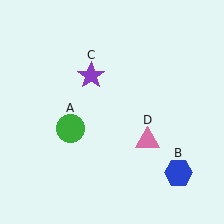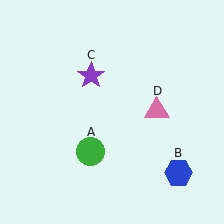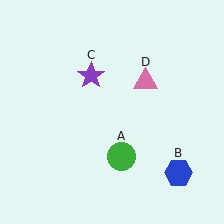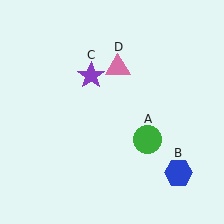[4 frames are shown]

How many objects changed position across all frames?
2 objects changed position: green circle (object A), pink triangle (object D).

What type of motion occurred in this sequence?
The green circle (object A), pink triangle (object D) rotated counterclockwise around the center of the scene.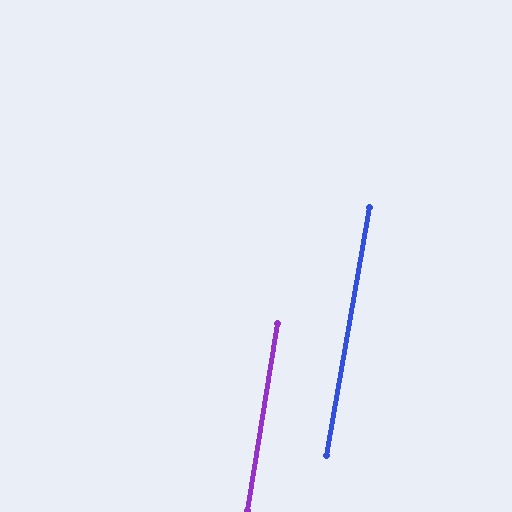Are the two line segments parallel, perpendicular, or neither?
Parallel — their directions differ by only 0.8°.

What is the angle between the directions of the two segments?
Approximately 1 degree.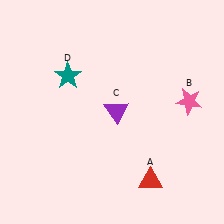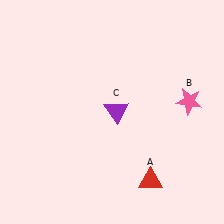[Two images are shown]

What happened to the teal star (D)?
The teal star (D) was removed in Image 2. It was in the top-left area of Image 1.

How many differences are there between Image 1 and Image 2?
There is 1 difference between the two images.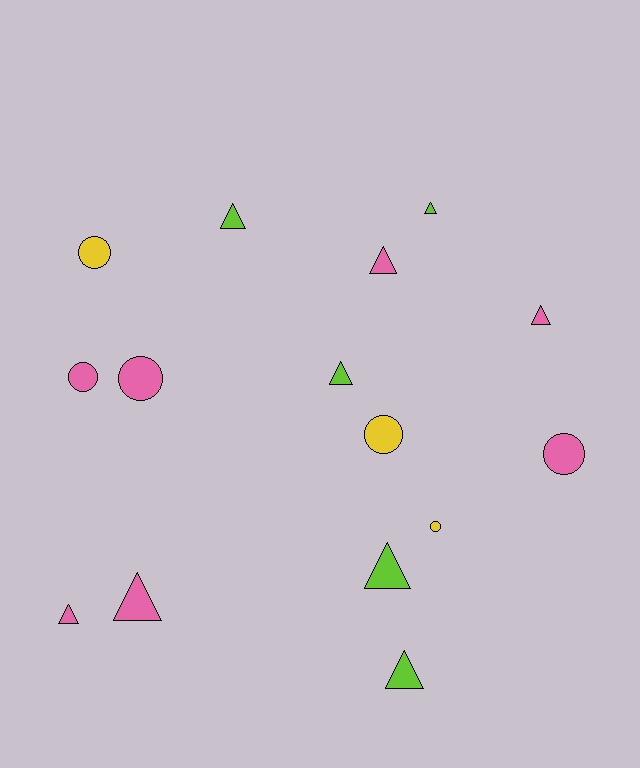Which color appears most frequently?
Pink, with 7 objects.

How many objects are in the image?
There are 15 objects.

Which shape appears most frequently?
Triangle, with 9 objects.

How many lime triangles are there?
There are 5 lime triangles.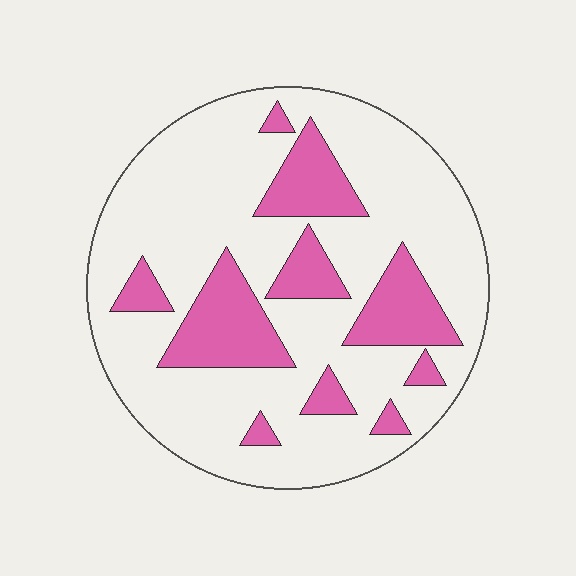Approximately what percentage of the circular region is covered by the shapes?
Approximately 25%.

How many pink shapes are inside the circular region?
10.